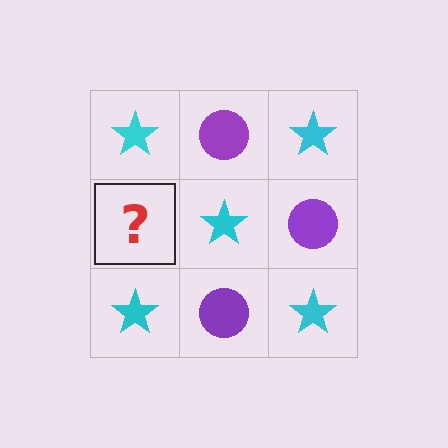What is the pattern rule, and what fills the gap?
The rule is that it alternates cyan star and purple circle in a checkerboard pattern. The gap should be filled with a purple circle.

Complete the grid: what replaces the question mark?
The question mark should be replaced with a purple circle.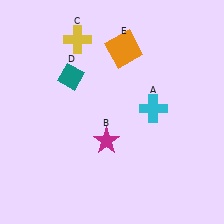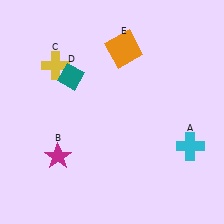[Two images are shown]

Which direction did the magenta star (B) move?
The magenta star (B) moved left.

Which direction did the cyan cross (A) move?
The cyan cross (A) moved down.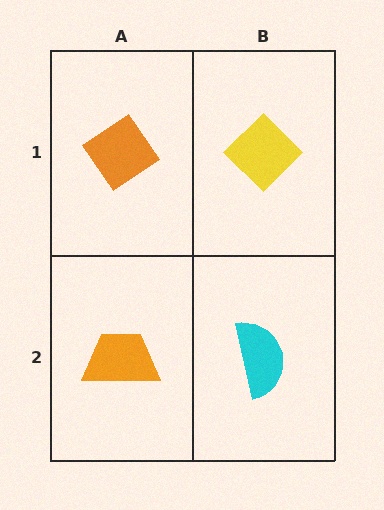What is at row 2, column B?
A cyan semicircle.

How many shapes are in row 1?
2 shapes.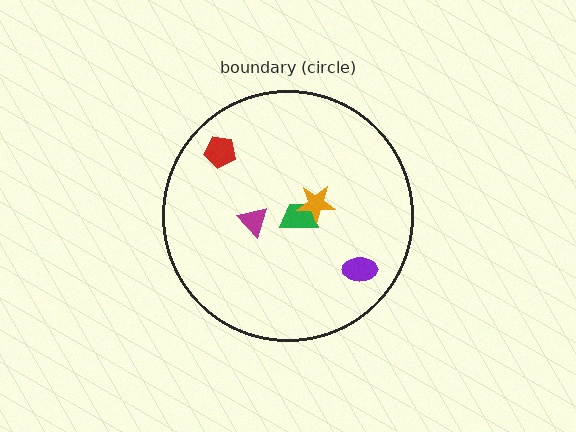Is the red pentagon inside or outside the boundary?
Inside.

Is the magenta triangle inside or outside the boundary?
Inside.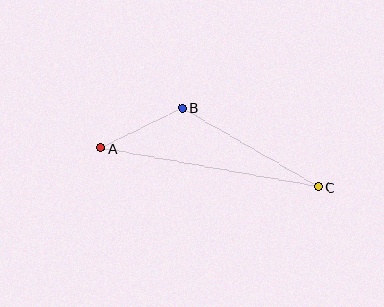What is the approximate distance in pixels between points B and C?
The distance between B and C is approximately 158 pixels.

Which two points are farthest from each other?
Points A and C are farthest from each other.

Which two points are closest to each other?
Points A and B are closest to each other.